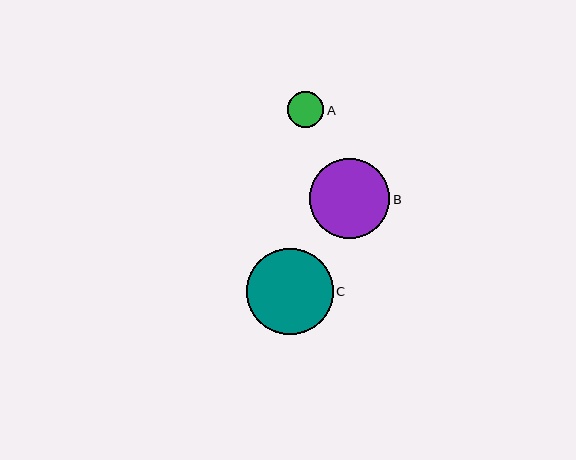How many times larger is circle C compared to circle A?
Circle C is approximately 2.4 times the size of circle A.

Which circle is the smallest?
Circle A is the smallest with a size of approximately 36 pixels.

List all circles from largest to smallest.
From largest to smallest: C, B, A.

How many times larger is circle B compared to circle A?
Circle B is approximately 2.2 times the size of circle A.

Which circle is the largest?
Circle C is the largest with a size of approximately 86 pixels.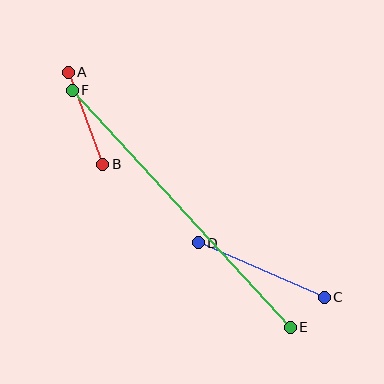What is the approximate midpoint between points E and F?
The midpoint is at approximately (181, 209) pixels.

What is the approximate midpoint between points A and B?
The midpoint is at approximately (86, 118) pixels.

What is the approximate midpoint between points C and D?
The midpoint is at approximately (261, 270) pixels.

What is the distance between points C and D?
The distance is approximately 137 pixels.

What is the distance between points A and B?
The distance is approximately 99 pixels.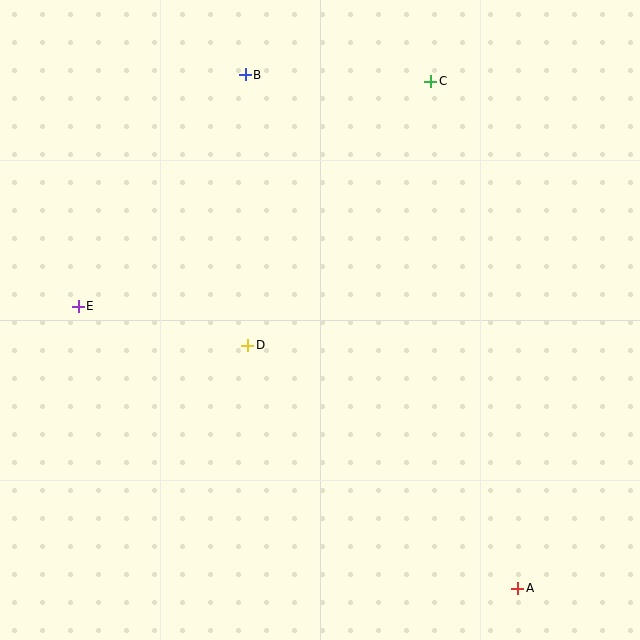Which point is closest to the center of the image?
Point D at (248, 345) is closest to the center.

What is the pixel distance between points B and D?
The distance between B and D is 271 pixels.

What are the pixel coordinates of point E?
Point E is at (78, 306).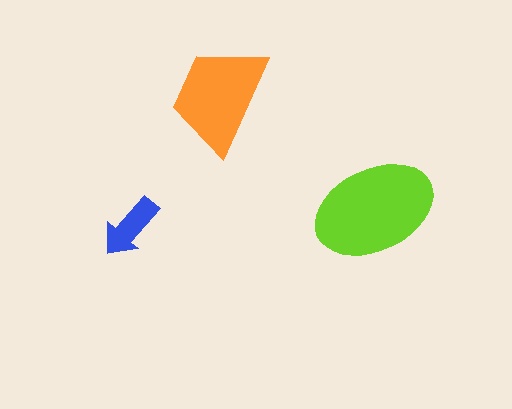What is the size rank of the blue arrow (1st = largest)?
3rd.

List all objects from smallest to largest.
The blue arrow, the orange trapezoid, the lime ellipse.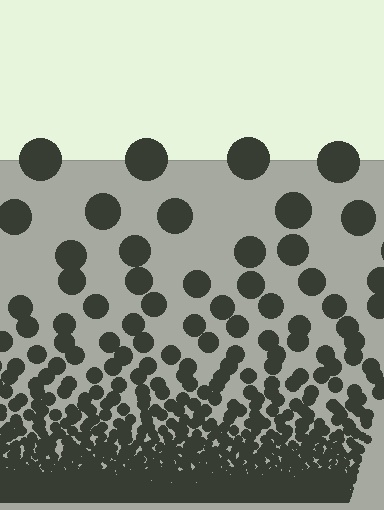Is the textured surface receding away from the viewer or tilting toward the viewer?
The surface appears to tilt toward the viewer. Texture elements get larger and sparser toward the top.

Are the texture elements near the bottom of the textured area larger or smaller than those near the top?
Smaller. The gradient is inverted — elements near the bottom are smaller and denser.